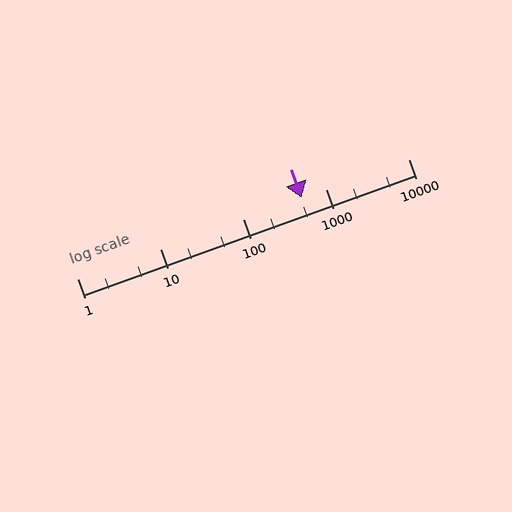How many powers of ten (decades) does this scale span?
The scale spans 4 decades, from 1 to 10000.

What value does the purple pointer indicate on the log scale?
The pointer indicates approximately 510.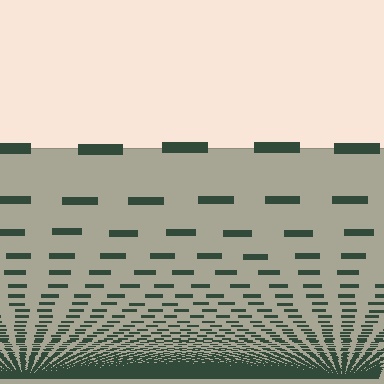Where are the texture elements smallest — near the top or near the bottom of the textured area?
Near the bottom.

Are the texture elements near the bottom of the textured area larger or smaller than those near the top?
Smaller. The gradient is inverted — elements near the bottom are smaller and denser.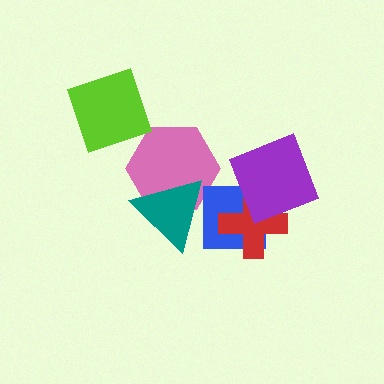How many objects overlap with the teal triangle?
2 objects overlap with the teal triangle.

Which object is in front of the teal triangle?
The blue square is in front of the teal triangle.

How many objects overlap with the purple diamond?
2 objects overlap with the purple diamond.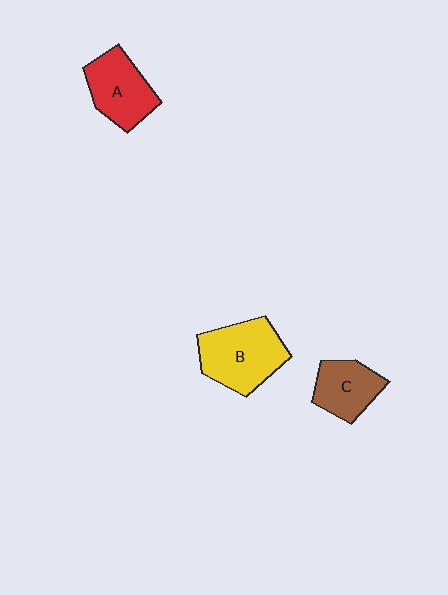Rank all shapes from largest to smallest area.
From largest to smallest: B (yellow), A (red), C (brown).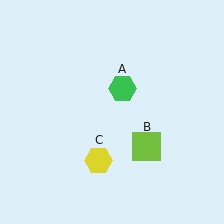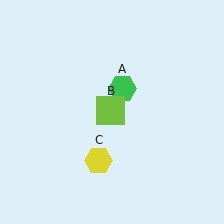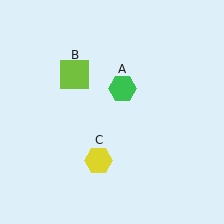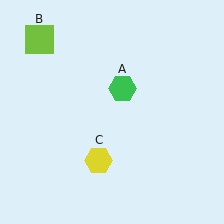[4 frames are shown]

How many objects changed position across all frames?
1 object changed position: lime square (object B).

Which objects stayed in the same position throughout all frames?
Green hexagon (object A) and yellow hexagon (object C) remained stationary.